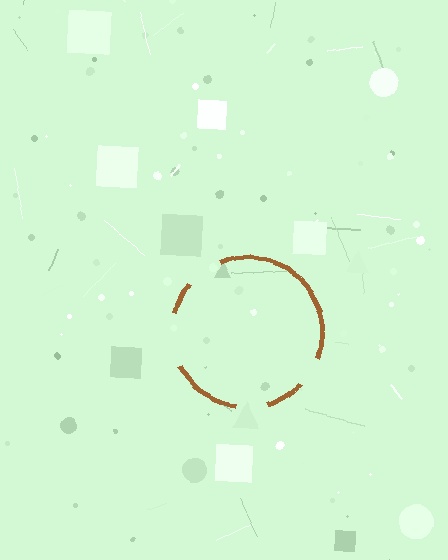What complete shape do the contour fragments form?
The contour fragments form a circle.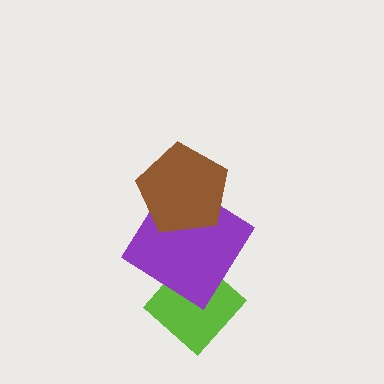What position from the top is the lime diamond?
The lime diamond is 3rd from the top.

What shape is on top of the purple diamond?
The brown pentagon is on top of the purple diamond.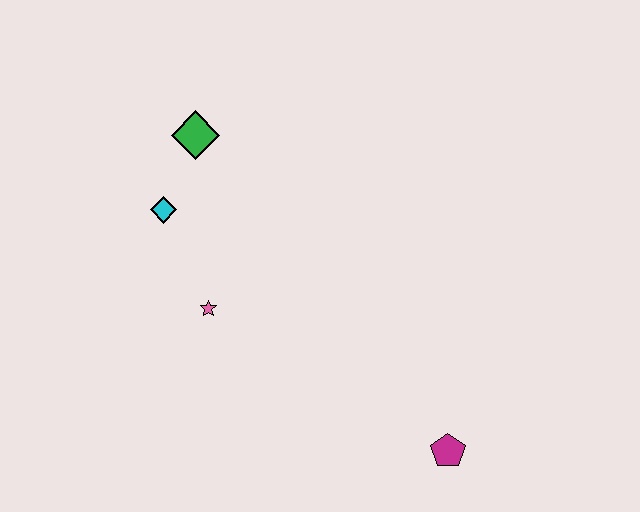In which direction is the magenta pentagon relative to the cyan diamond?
The magenta pentagon is to the right of the cyan diamond.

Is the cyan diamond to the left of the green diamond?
Yes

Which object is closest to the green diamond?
The cyan diamond is closest to the green diamond.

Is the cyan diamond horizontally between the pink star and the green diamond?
No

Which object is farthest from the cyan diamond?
The magenta pentagon is farthest from the cyan diamond.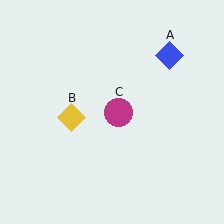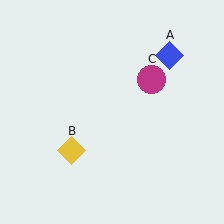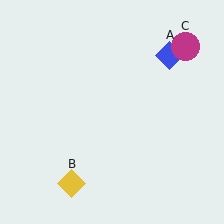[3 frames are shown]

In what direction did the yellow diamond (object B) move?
The yellow diamond (object B) moved down.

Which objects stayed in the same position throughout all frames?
Blue diamond (object A) remained stationary.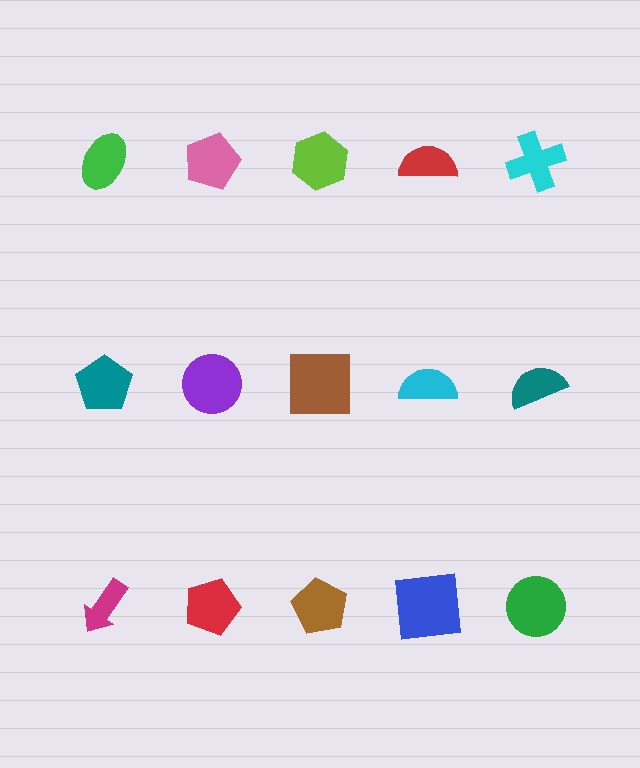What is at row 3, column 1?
A magenta arrow.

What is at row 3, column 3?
A brown pentagon.